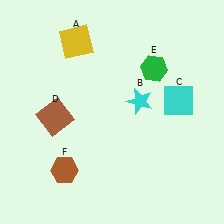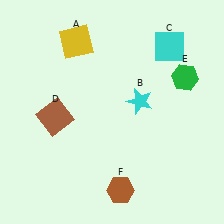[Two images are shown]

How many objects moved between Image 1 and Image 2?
3 objects moved between the two images.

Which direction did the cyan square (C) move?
The cyan square (C) moved up.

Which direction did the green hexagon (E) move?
The green hexagon (E) moved right.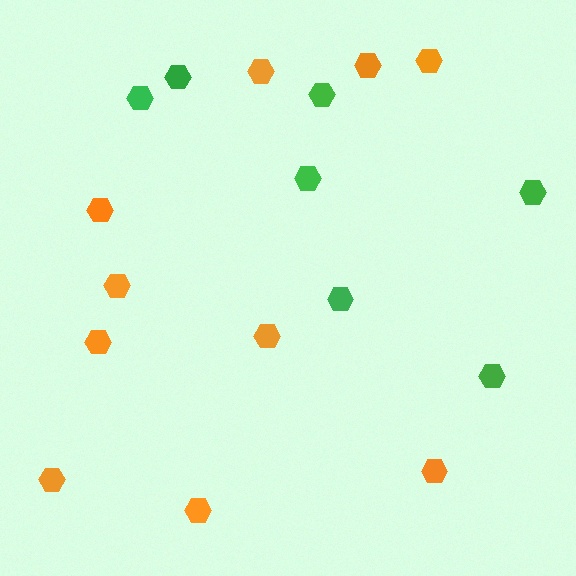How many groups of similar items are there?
There are 2 groups: one group of orange hexagons (10) and one group of green hexagons (7).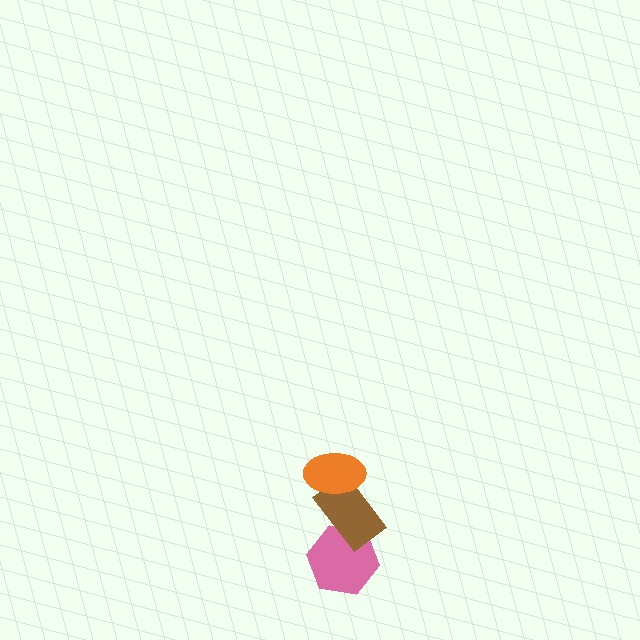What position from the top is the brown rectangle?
The brown rectangle is 2nd from the top.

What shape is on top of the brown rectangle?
The orange ellipse is on top of the brown rectangle.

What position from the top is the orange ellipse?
The orange ellipse is 1st from the top.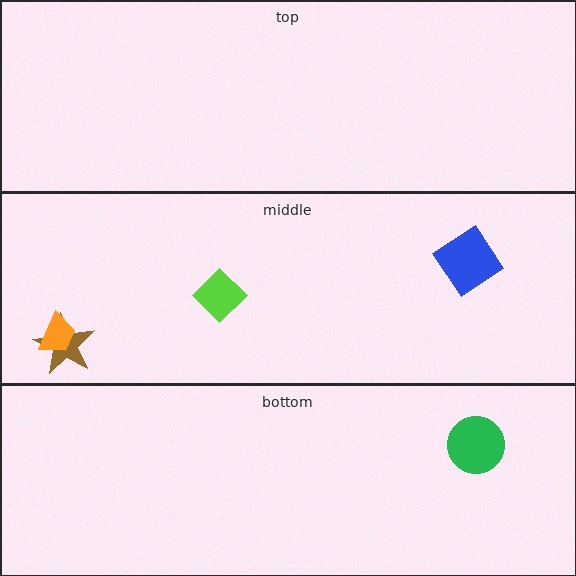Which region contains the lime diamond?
The middle region.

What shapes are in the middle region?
The blue diamond, the brown star, the lime diamond, the orange trapezoid.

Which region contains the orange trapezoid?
The middle region.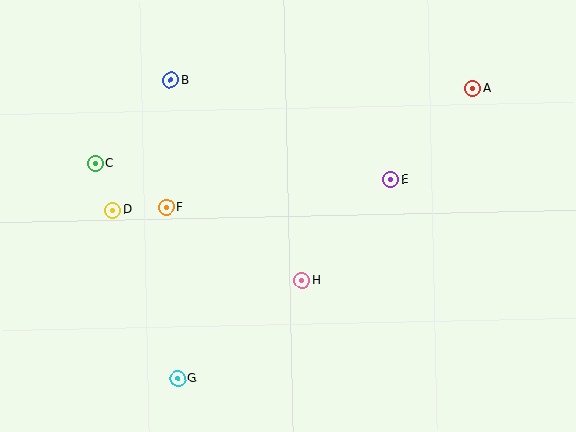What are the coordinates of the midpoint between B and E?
The midpoint between B and E is at (281, 130).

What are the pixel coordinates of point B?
Point B is at (171, 80).